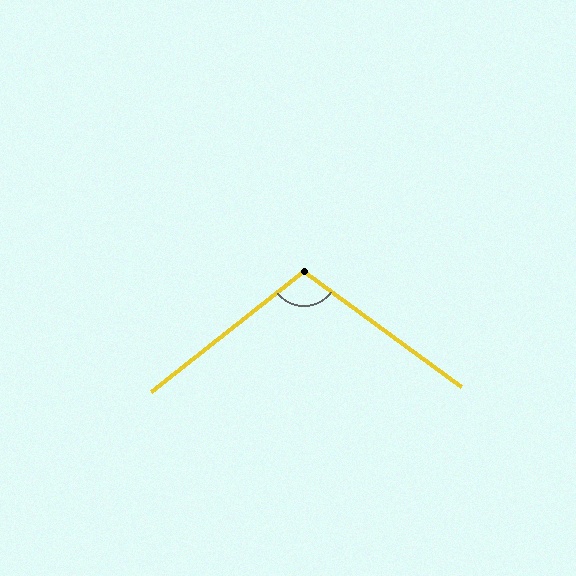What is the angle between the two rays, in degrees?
Approximately 106 degrees.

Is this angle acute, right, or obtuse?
It is obtuse.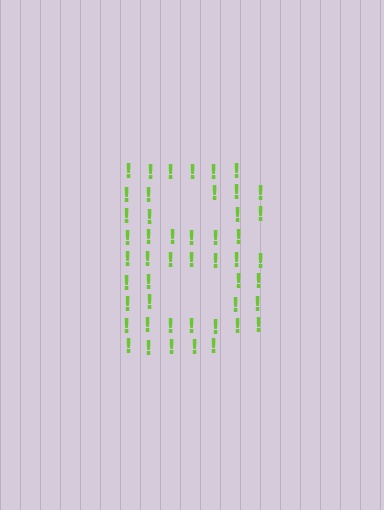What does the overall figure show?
The overall figure shows the letter B.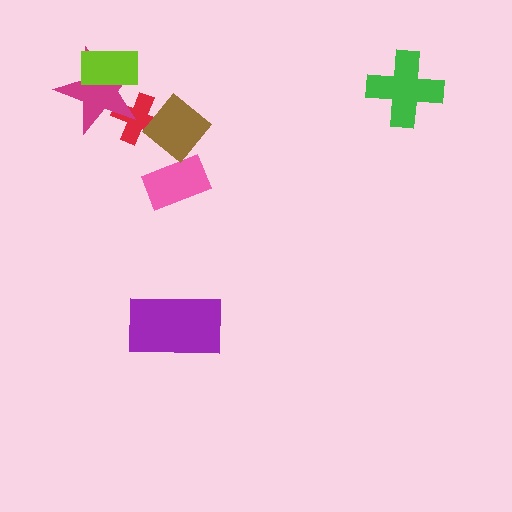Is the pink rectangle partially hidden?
Yes, it is partially covered by another shape.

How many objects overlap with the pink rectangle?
1 object overlaps with the pink rectangle.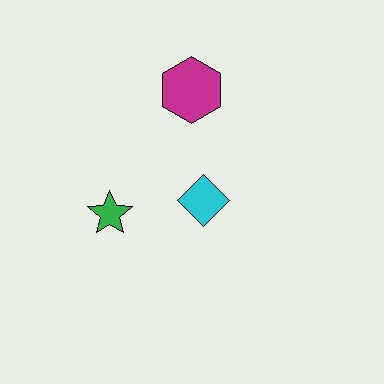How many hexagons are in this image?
There is 1 hexagon.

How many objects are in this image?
There are 3 objects.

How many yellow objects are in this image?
There are no yellow objects.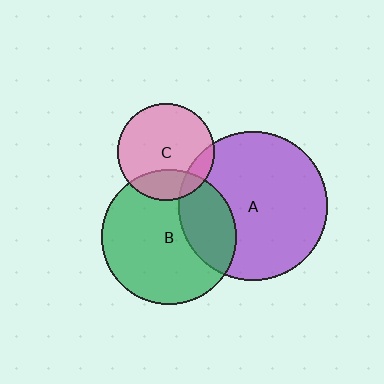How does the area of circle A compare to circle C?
Approximately 2.3 times.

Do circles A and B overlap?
Yes.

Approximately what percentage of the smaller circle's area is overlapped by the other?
Approximately 30%.